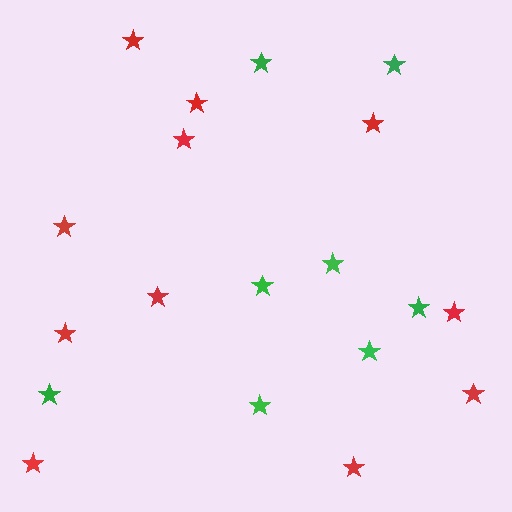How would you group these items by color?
There are 2 groups: one group of green stars (8) and one group of red stars (11).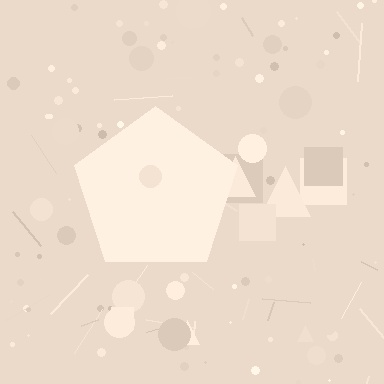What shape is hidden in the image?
A pentagon is hidden in the image.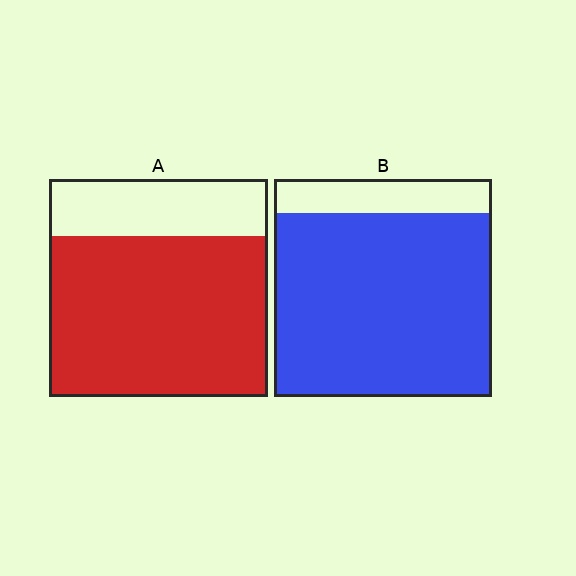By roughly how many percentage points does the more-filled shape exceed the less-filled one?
By roughly 10 percentage points (B over A).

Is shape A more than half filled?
Yes.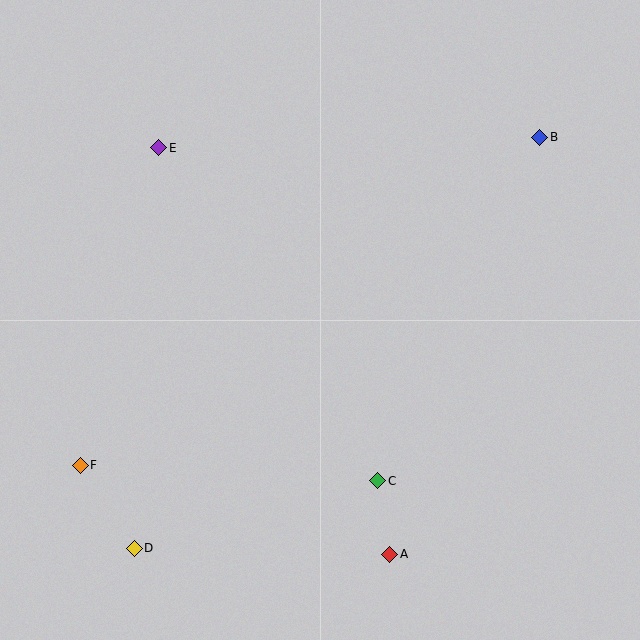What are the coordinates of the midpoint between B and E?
The midpoint between B and E is at (349, 142).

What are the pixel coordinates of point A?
Point A is at (390, 554).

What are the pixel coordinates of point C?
Point C is at (378, 481).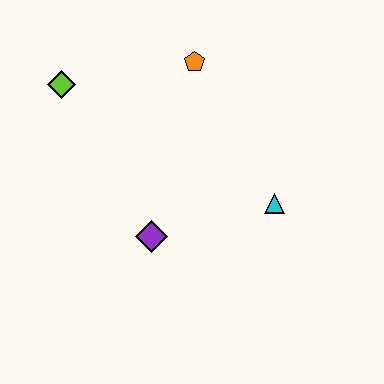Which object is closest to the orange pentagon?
The lime diamond is closest to the orange pentagon.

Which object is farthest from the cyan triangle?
The lime diamond is farthest from the cyan triangle.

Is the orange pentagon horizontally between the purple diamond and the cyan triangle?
Yes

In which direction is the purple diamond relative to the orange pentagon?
The purple diamond is below the orange pentagon.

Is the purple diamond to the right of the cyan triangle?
No